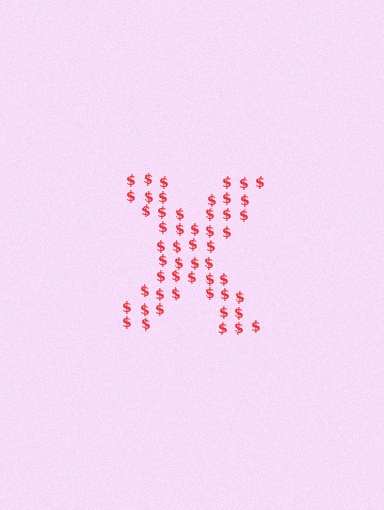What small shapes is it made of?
It is made of small dollar signs.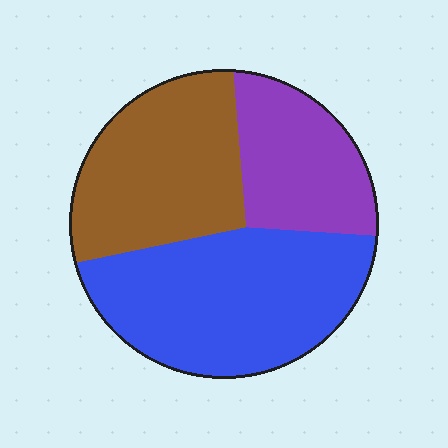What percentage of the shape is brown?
Brown covers around 35% of the shape.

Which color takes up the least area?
Purple, at roughly 25%.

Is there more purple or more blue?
Blue.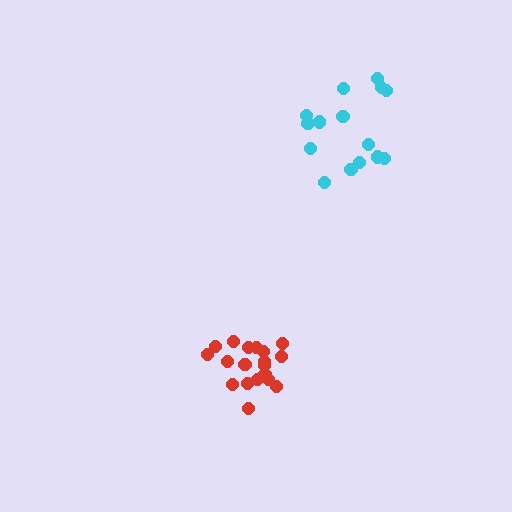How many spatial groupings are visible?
There are 2 spatial groupings.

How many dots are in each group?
Group 1: 15 dots, Group 2: 19 dots (34 total).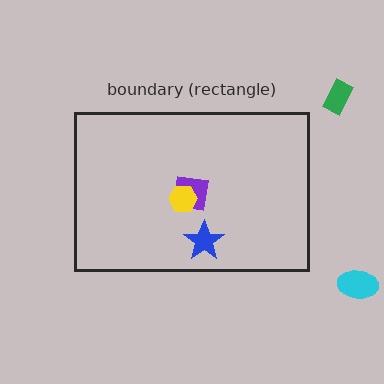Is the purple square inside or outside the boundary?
Inside.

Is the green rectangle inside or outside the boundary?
Outside.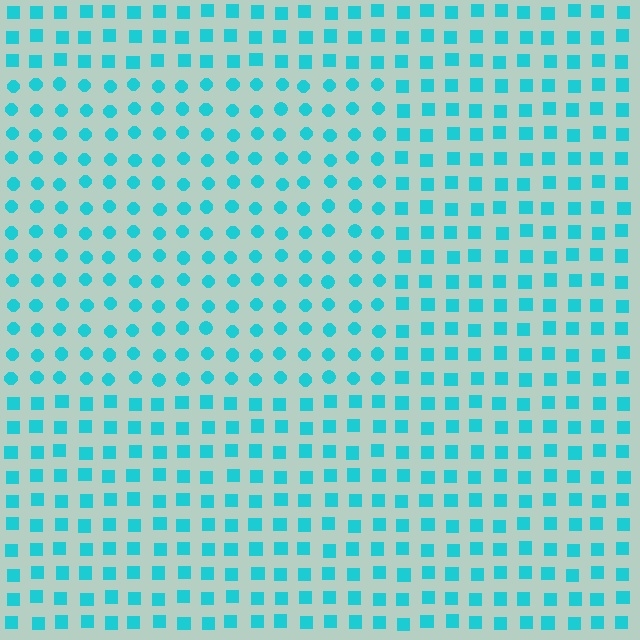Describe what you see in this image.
The image is filled with small cyan elements arranged in a uniform grid. A rectangle-shaped region contains circles, while the surrounding area contains squares. The boundary is defined purely by the change in element shape.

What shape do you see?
I see a rectangle.